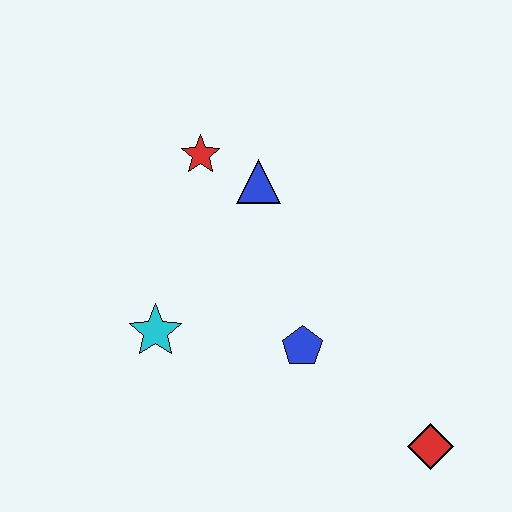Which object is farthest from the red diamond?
The red star is farthest from the red diamond.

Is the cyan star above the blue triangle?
No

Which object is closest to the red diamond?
The blue pentagon is closest to the red diamond.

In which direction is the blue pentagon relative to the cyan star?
The blue pentagon is to the right of the cyan star.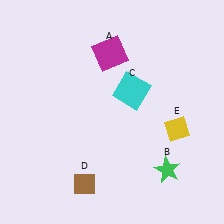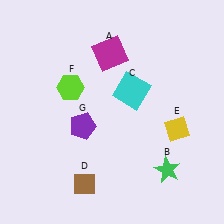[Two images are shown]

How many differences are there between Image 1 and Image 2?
There are 2 differences between the two images.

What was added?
A lime hexagon (F), a purple pentagon (G) were added in Image 2.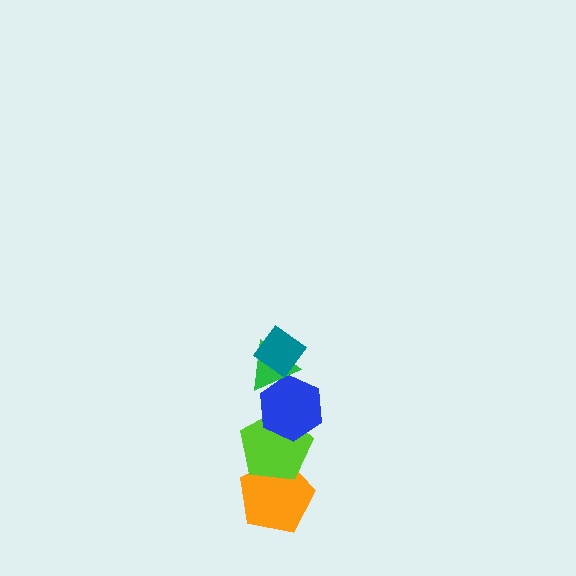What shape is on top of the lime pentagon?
The blue hexagon is on top of the lime pentagon.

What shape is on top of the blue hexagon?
The green triangle is on top of the blue hexagon.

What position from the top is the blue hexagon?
The blue hexagon is 3rd from the top.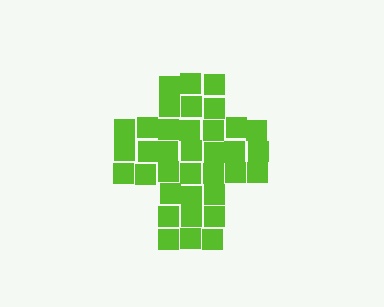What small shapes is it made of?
It is made of small squares.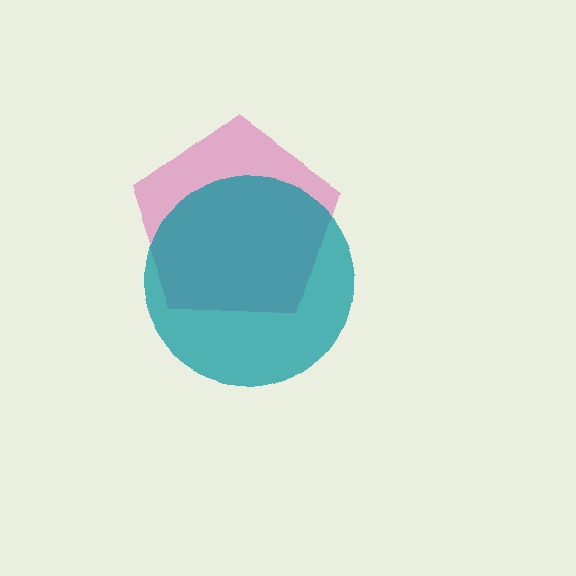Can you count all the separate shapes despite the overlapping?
Yes, there are 2 separate shapes.